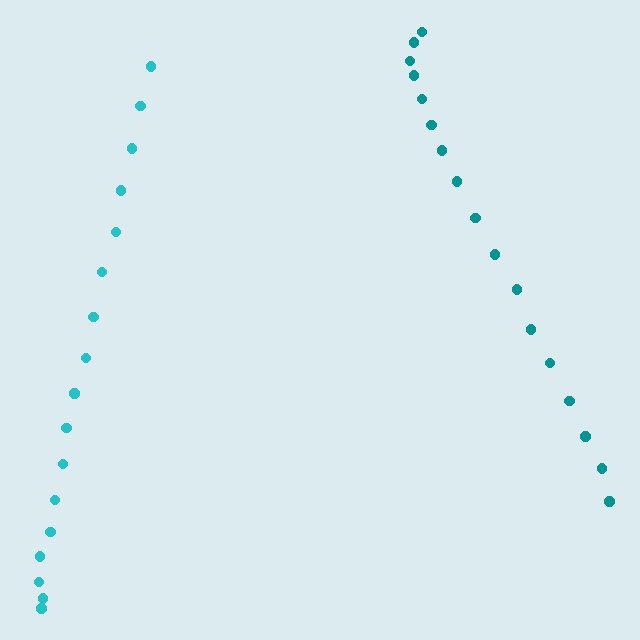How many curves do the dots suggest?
There are 2 distinct paths.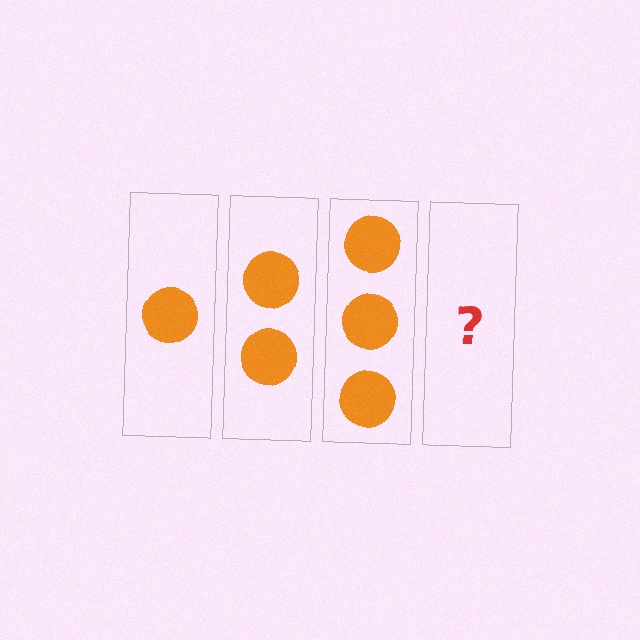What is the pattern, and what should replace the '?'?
The pattern is that each step adds one more circle. The '?' should be 4 circles.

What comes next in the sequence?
The next element should be 4 circles.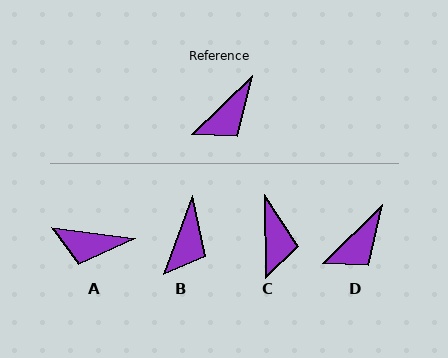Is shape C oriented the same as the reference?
No, it is off by about 46 degrees.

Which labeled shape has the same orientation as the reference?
D.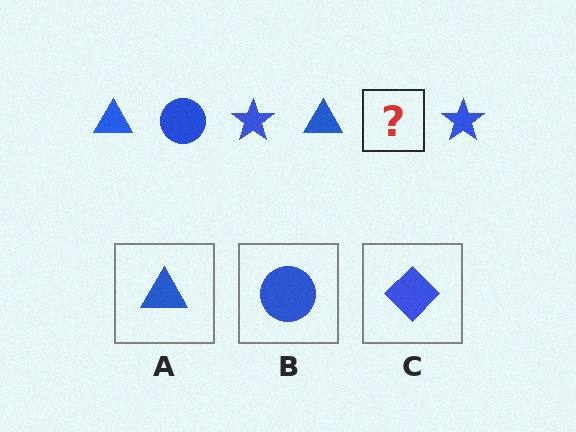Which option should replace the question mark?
Option B.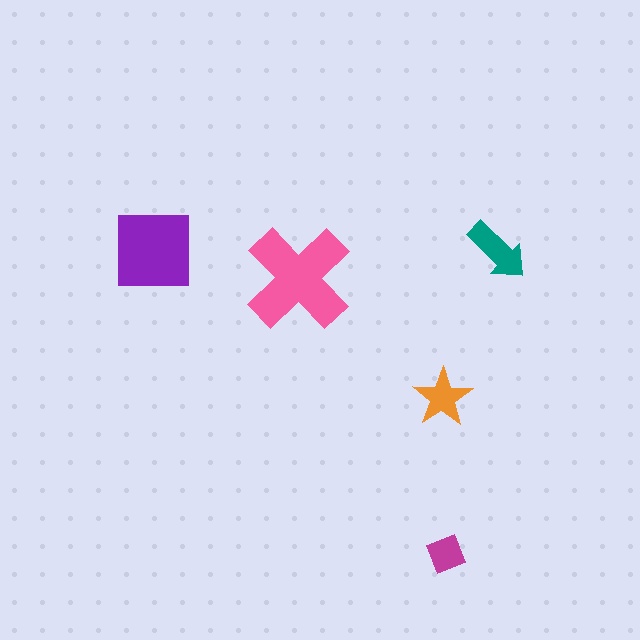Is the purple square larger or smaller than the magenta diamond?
Larger.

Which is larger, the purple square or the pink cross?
The pink cross.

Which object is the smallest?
The magenta diamond.